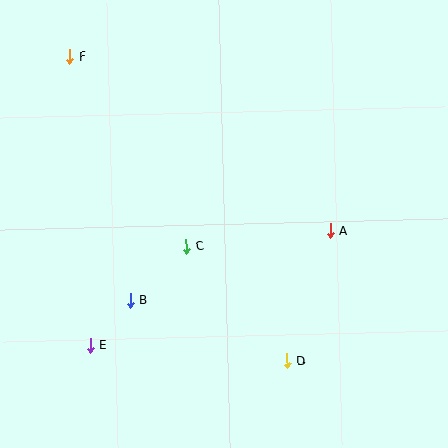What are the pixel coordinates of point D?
Point D is at (287, 361).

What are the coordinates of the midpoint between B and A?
The midpoint between B and A is at (230, 266).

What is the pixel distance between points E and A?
The distance between E and A is 266 pixels.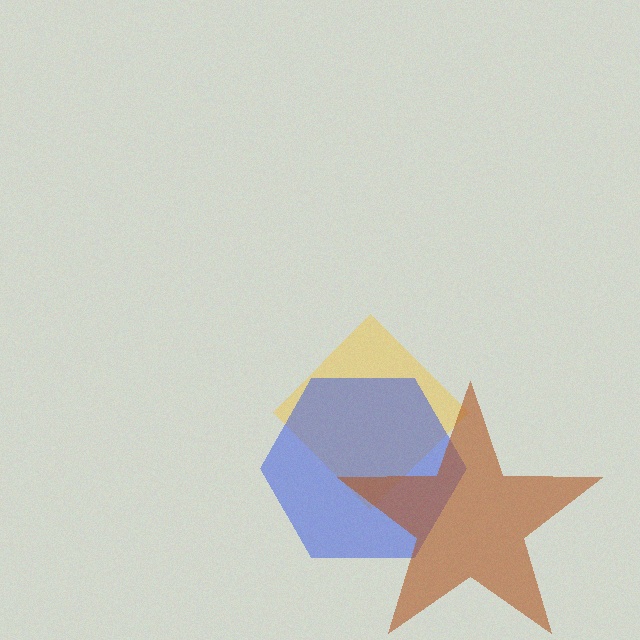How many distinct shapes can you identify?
There are 3 distinct shapes: a yellow diamond, a blue hexagon, a brown star.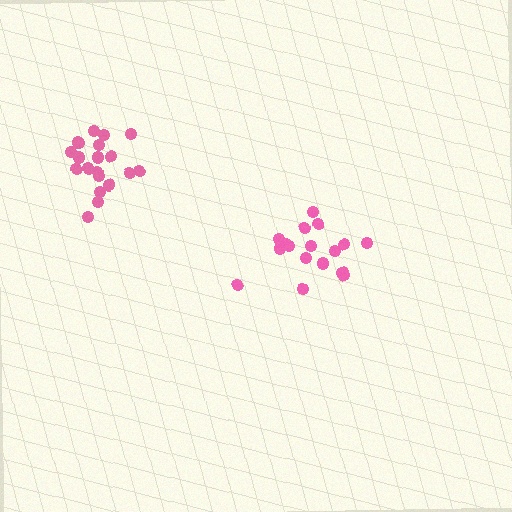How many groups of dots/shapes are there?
There are 2 groups.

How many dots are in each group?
Group 1: 19 dots, Group 2: 20 dots (39 total).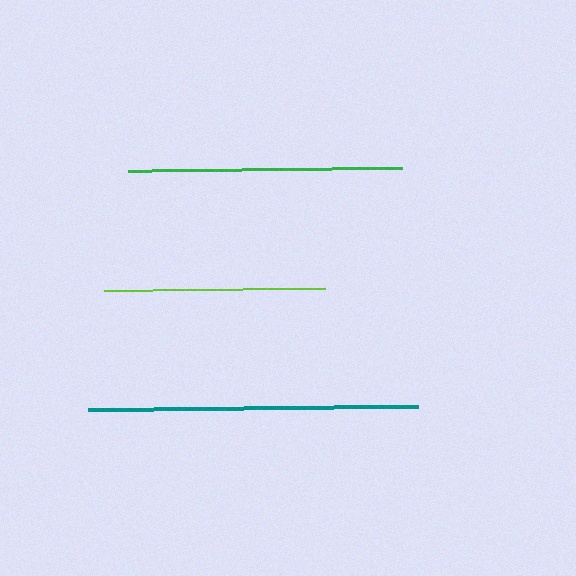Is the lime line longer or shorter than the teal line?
The teal line is longer than the lime line.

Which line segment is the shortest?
The lime line is the shortest at approximately 221 pixels.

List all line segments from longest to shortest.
From longest to shortest: teal, green, lime.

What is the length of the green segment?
The green segment is approximately 274 pixels long.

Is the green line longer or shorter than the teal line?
The teal line is longer than the green line.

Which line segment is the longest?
The teal line is the longest at approximately 330 pixels.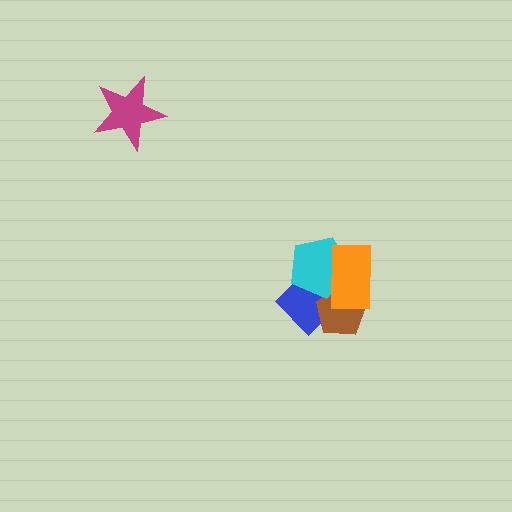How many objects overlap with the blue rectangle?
3 objects overlap with the blue rectangle.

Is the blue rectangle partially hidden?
Yes, it is partially covered by another shape.